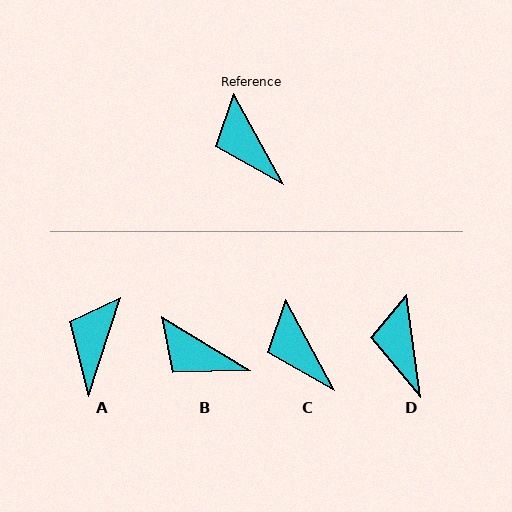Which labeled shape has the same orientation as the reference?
C.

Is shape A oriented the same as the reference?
No, it is off by about 46 degrees.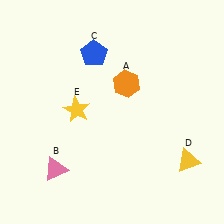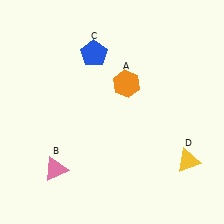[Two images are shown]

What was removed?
The yellow star (E) was removed in Image 2.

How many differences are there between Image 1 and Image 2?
There is 1 difference between the two images.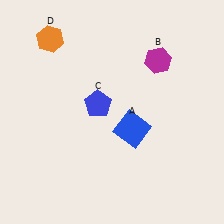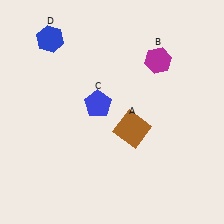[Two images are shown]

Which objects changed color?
A changed from blue to brown. D changed from orange to blue.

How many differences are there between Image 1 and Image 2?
There are 2 differences between the two images.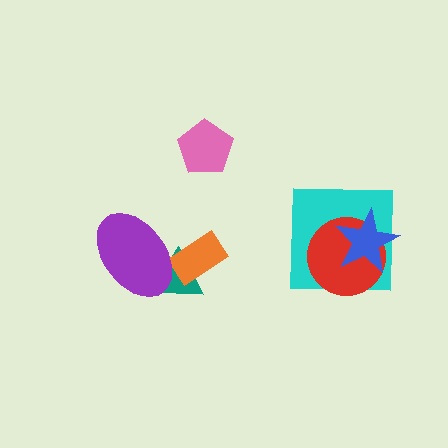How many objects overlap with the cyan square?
2 objects overlap with the cyan square.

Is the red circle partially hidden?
Yes, it is partially covered by another shape.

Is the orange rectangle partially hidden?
Yes, it is partially covered by another shape.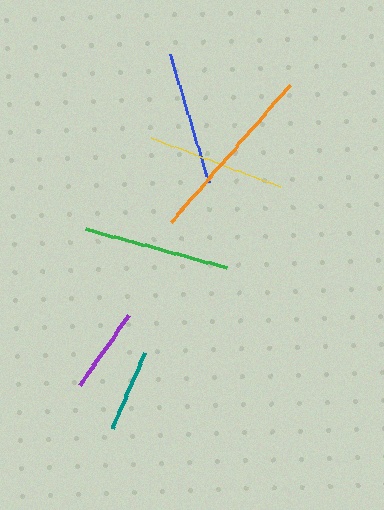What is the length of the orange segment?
The orange segment is approximately 181 pixels long.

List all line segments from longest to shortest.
From longest to shortest: orange, green, yellow, blue, purple, teal.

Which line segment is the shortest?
The teal line is the shortest at approximately 83 pixels.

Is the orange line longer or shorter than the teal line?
The orange line is longer than the teal line.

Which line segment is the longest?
The orange line is the longest at approximately 181 pixels.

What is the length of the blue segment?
The blue segment is approximately 134 pixels long.